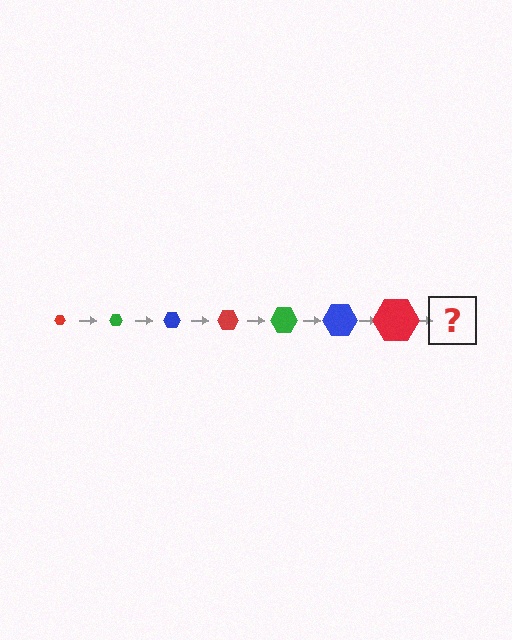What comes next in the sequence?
The next element should be a green hexagon, larger than the previous one.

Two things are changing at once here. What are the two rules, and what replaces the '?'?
The two rules are that the hexagon grows larger each step and the color cycles through red, green, and blue. The '?' should be a green hexagon, larger than the previous one.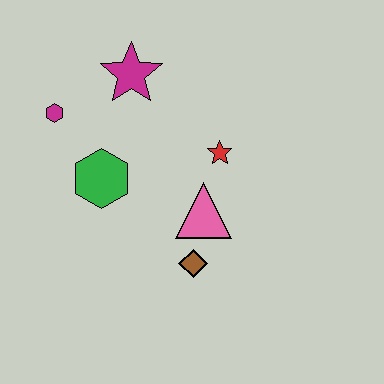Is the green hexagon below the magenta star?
Yes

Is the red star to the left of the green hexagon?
No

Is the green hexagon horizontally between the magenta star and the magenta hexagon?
Yes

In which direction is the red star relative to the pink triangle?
The red star is above the pink triangle.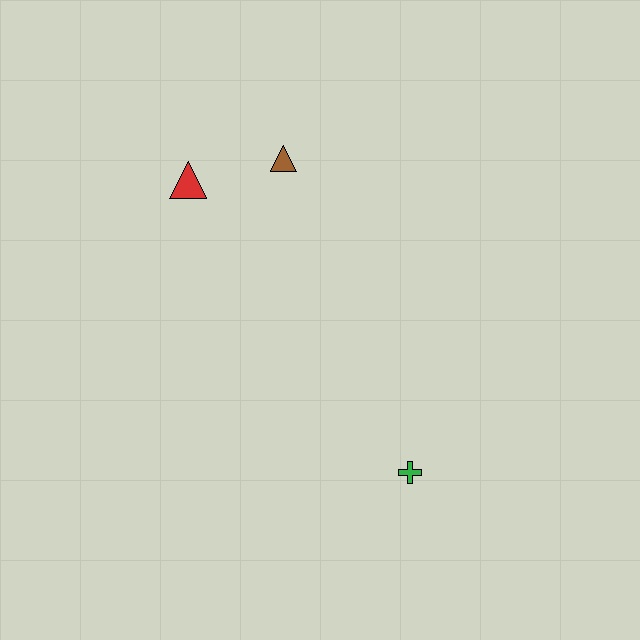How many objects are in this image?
There are 3 objects.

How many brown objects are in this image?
There is 1 brown object.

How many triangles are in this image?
There are 2 triangles.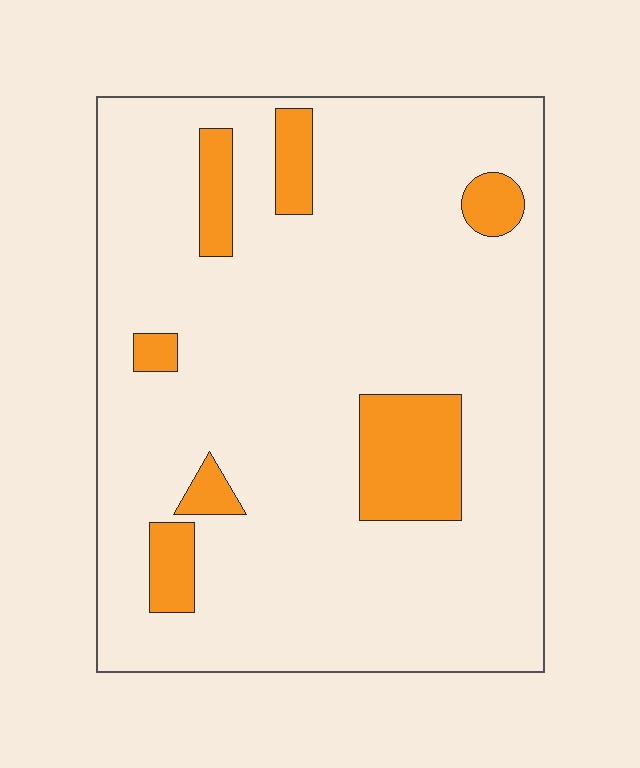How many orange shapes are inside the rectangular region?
7.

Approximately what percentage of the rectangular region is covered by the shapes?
Approximately 15%.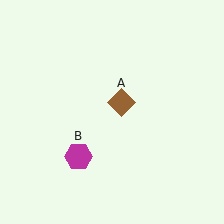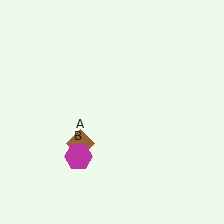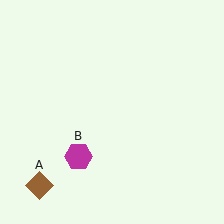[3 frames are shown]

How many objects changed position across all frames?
1 object changed position: brown diamond (object A).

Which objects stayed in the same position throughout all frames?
Magenta hexagon (object B) remained stationary.